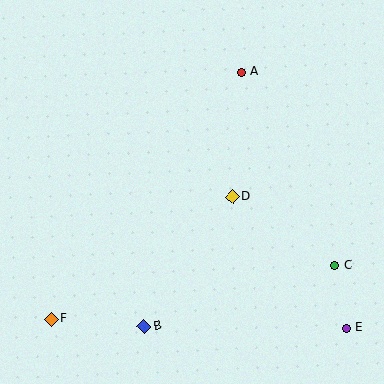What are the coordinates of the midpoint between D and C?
The midpoint between D and C is at (284, 231).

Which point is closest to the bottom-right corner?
Point E is closest to the bottom-right corner.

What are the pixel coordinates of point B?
Point B is at (144, 326).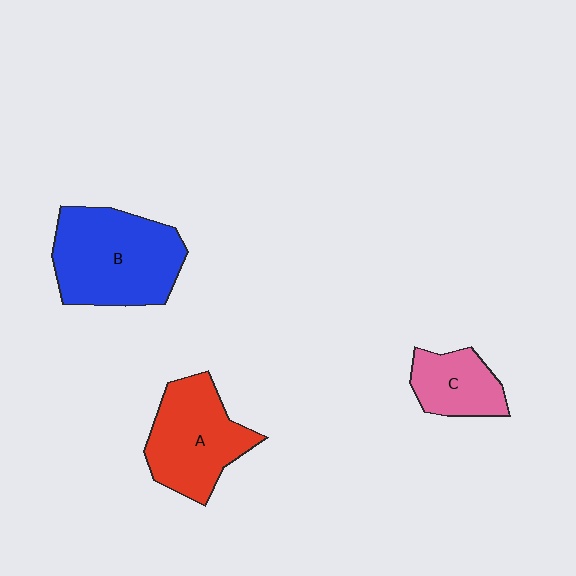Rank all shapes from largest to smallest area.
From largest to smallest: B (blue), A (red), C (pink).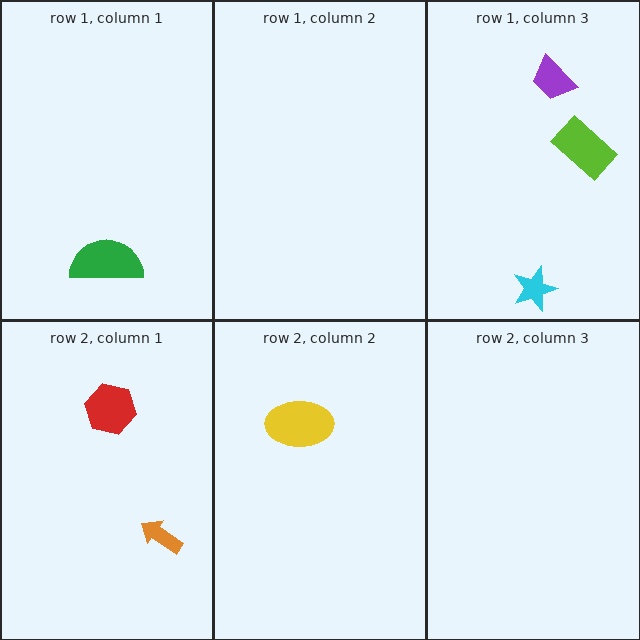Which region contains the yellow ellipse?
The row 2, column 2 region.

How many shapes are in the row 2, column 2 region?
1.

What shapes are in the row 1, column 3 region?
The purple trapezoid, the cyan star, the lime rectangle.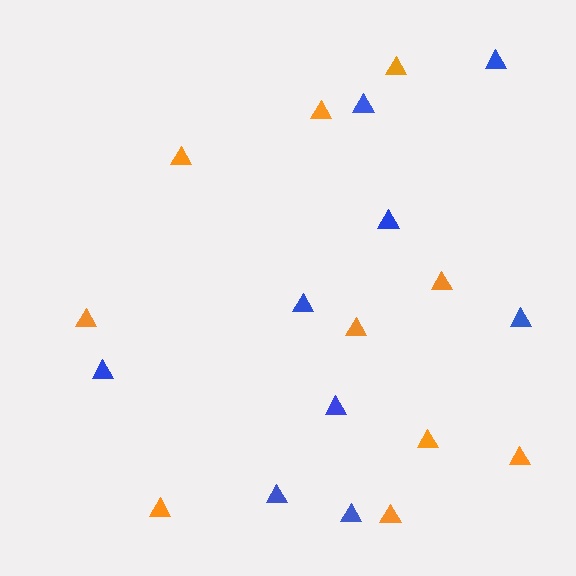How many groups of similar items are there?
There are 2 groups: one group of orange triangles (10) and one group of blue triangles (9).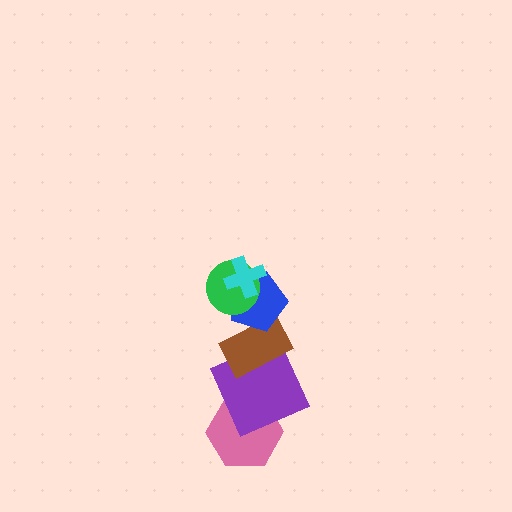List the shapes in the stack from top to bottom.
From top to bottom: the cyan cross, the green circle, the blue pentagon, the brown rectangle, the purple square, the pink hexagon.